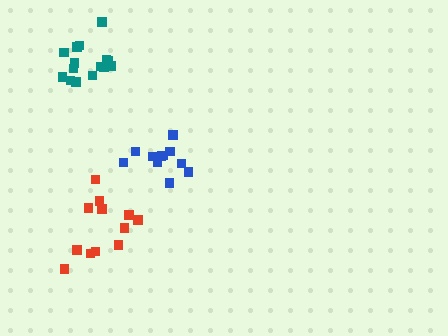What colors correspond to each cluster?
The clusters are colored: red, teal, blue.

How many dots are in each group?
Group 1: 12 dots, Group 2: 15 dots, Group 3: 11 dots (38 total).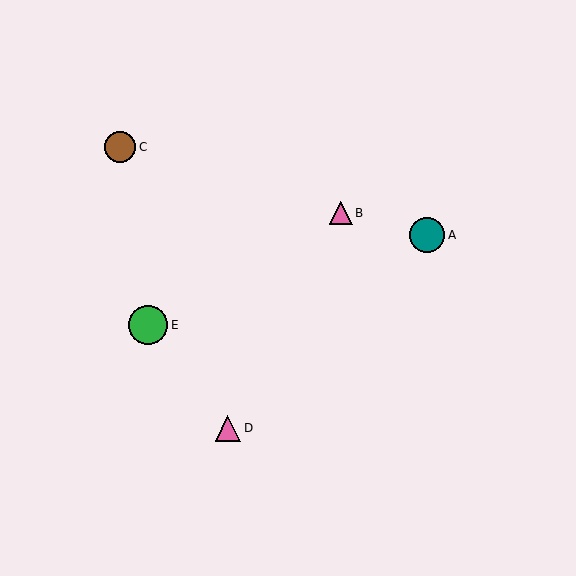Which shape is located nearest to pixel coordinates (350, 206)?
The pink triangle (labeled B) at (341, 213) is nearest to that location.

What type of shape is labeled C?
Shape C is a brown circle.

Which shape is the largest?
The green circle (labeled E) is the largest.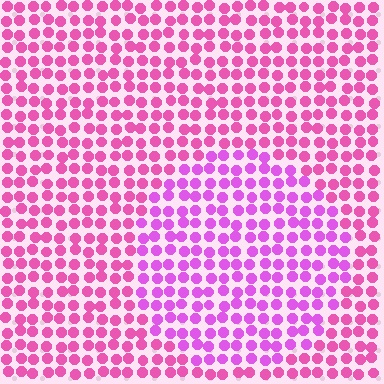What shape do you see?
I see a circle.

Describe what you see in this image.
The image is filled with small pink elements in a uniform arrangement. A circle-shaped region is visible where the elements are tinted to a slightly different hue, forming a subtle color boundary.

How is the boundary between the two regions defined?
The boundary is defined purely by a slight shift in hue (about 27 degrees). Spacing, size, and orientation are identical on both sides.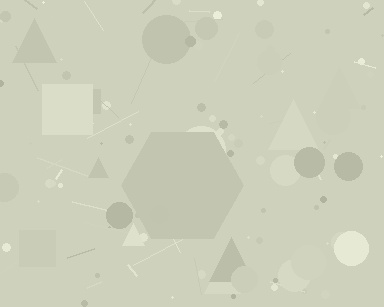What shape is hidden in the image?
A hexagon is hidden in the image.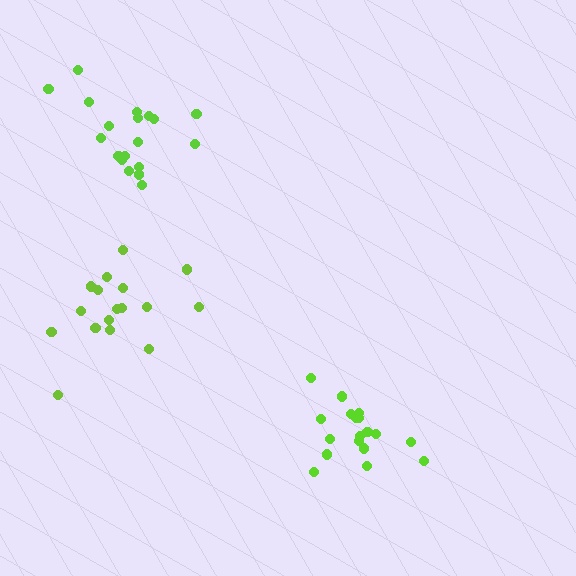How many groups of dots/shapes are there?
There are 3 groups.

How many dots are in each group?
Group 1: 18 dots, Group 2: 17 dots, Group 3: 19 dots (54 total).